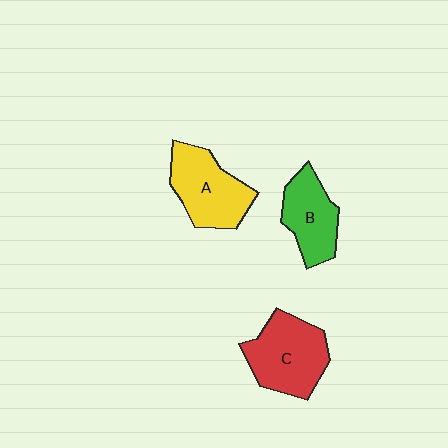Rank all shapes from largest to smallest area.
From largest to smallest: C (red), A (yellow), B (green).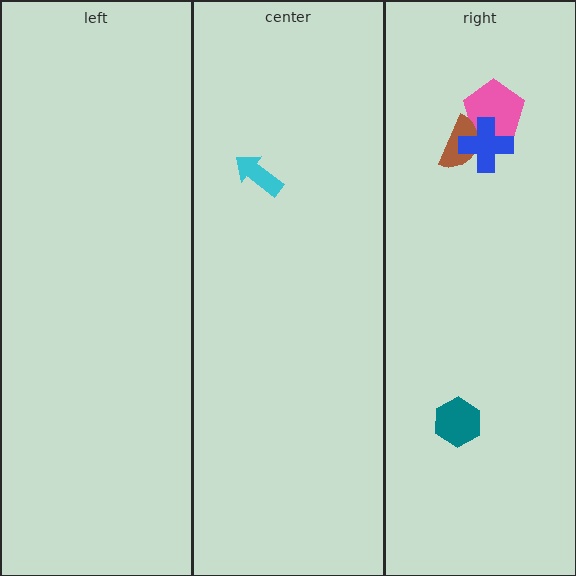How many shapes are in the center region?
1.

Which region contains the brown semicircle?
The right region.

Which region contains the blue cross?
The right region.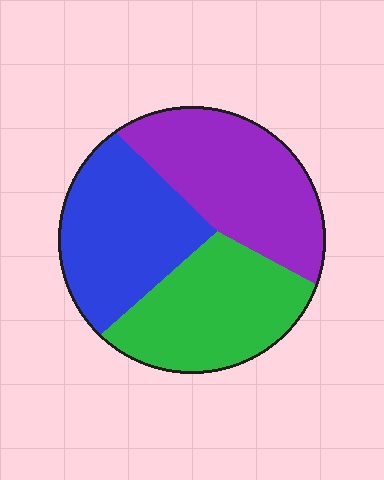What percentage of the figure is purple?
Purple takes up between a quarter and a half of the figure.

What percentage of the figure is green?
Green covers 32% of the figure.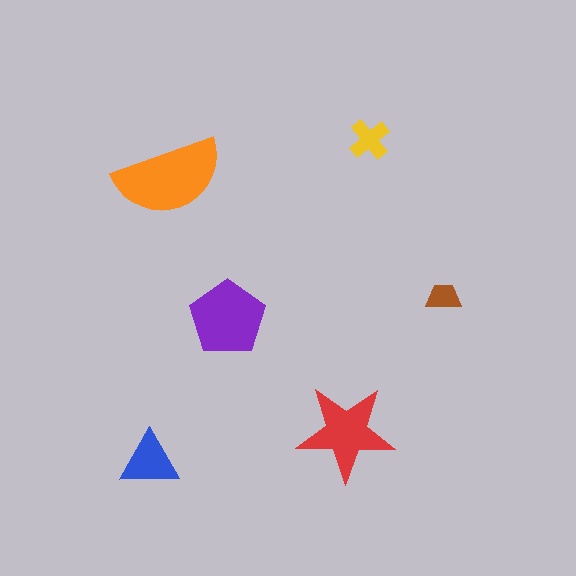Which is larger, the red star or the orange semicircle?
The orange semicircle.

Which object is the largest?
The orange semicircle.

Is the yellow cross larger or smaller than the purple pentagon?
Smaller.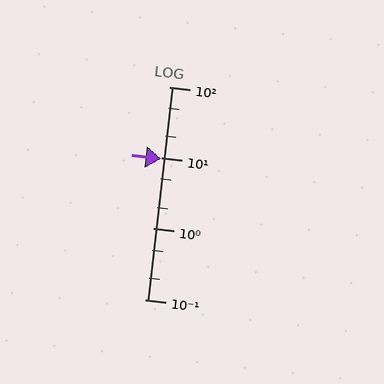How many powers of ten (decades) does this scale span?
The scale spans 3 decades, from 0.1 to 100.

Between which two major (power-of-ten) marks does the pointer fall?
The pointer is between 1 and 10.